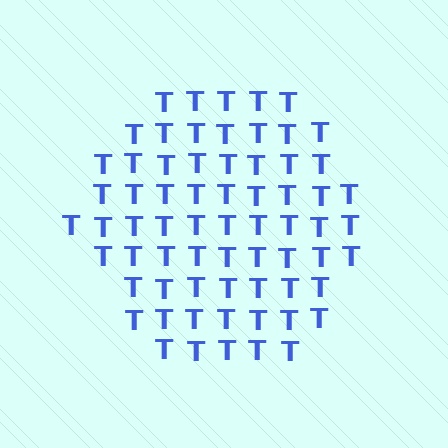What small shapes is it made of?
It is made of small letter T's.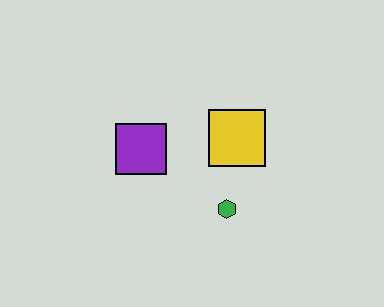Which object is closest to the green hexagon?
The yellow square is closest to the green hexagon.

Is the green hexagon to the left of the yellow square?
Yes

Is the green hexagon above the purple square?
No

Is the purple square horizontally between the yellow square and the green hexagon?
No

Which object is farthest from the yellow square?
The purple square is farthest from the yellow square.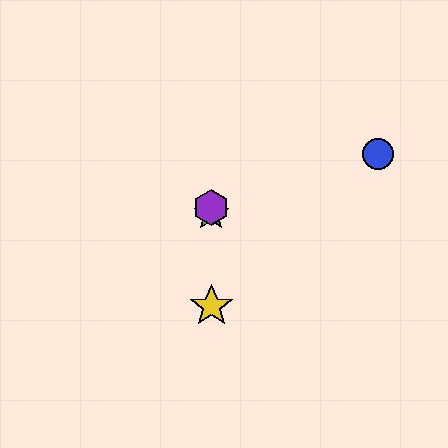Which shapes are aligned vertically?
The red square, the green star, the yellow star, the purple hexagon are aligned vertically.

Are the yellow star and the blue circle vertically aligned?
No, the yellow star is at x≈211 and the blue circle is at x≈378.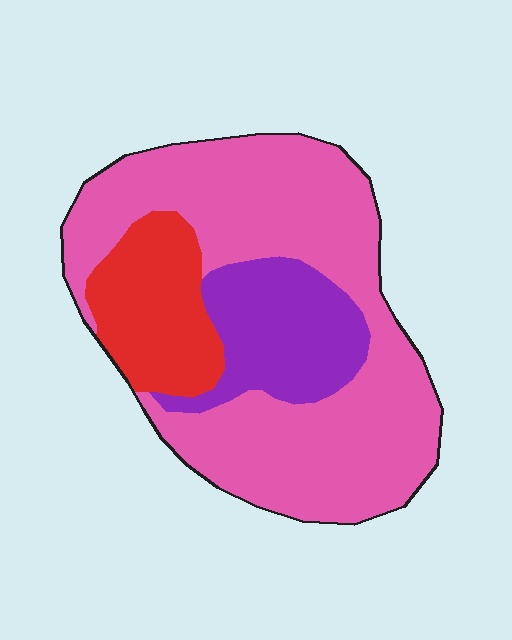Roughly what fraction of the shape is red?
Red takes up about one sixth (1/6) of the shape.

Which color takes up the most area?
Pink, at roughly 65%.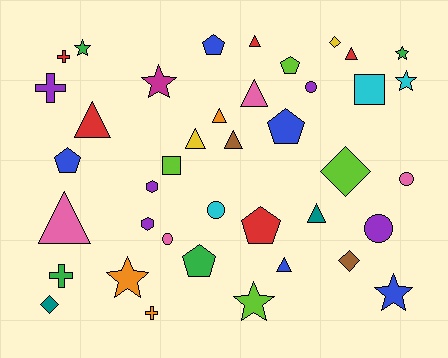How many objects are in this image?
There are 40 objects.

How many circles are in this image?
There are 5 circles.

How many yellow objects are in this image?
There are 2 yellow objects.